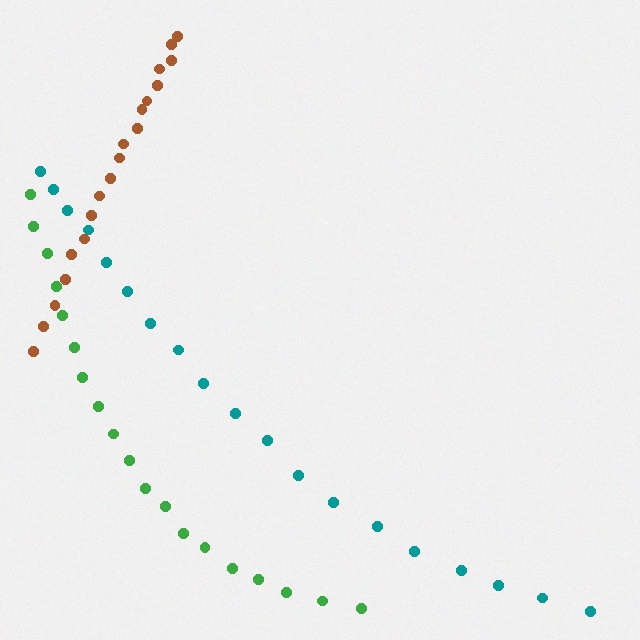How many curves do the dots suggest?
There are 3 distinct paths.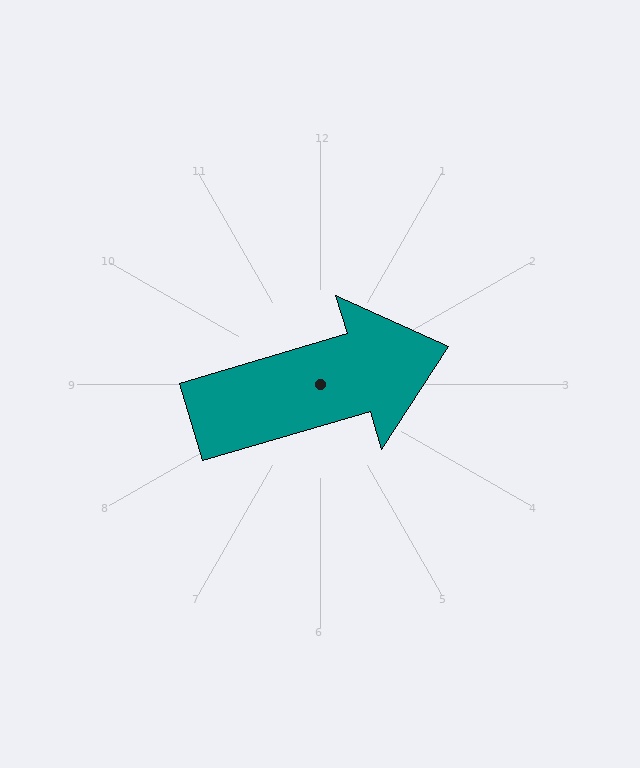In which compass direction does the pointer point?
East.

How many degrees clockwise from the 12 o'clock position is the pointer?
Approximately 74 degrees.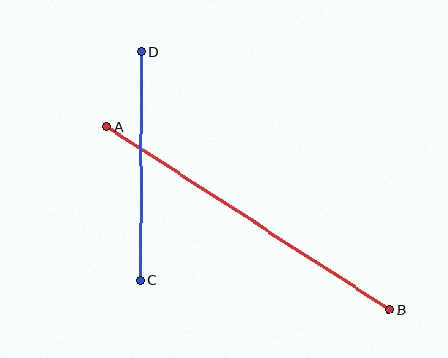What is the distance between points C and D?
The distance is approximately 229 pixels.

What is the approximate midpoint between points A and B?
The midpoint is at approximately (248, 218) pixels.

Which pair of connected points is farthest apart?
Points A and B are farthest apart.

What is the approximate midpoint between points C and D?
The midpoint is at approximately (141, 166) pixels.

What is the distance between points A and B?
The distance is approximately 337 pixels.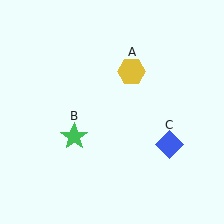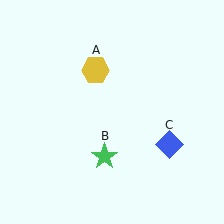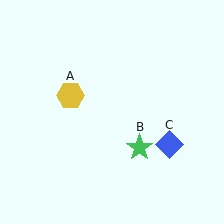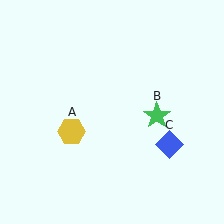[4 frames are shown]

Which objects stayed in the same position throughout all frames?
Blue diamond (object C) remained stationary.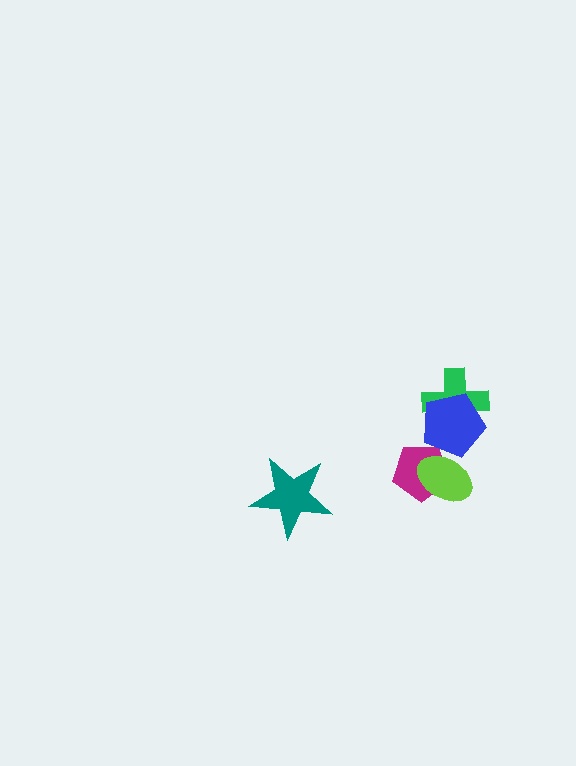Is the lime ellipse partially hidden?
Yes, it is partially covered by another shape.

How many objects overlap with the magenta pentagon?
2 objects overlap with the magenta pentagon.